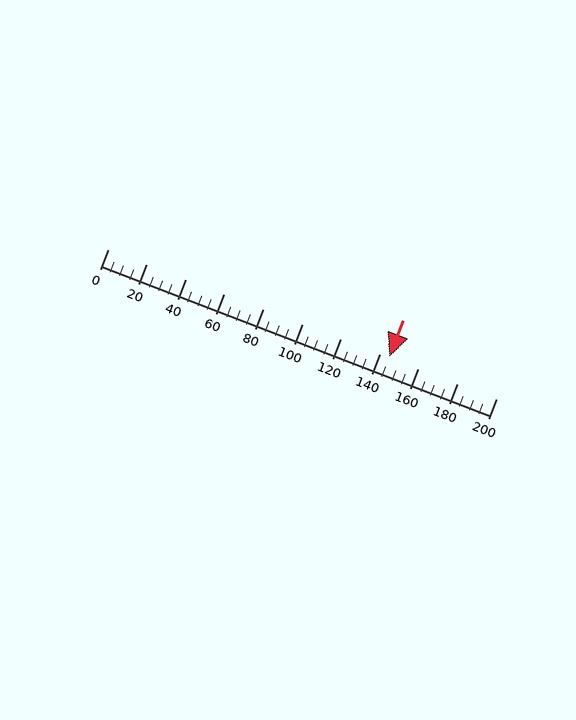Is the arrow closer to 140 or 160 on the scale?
The arrow is closer to 140.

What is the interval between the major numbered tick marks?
The major tick marks are spaced 20 units apart.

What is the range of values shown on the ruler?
The ruler shows values from 0 to 200.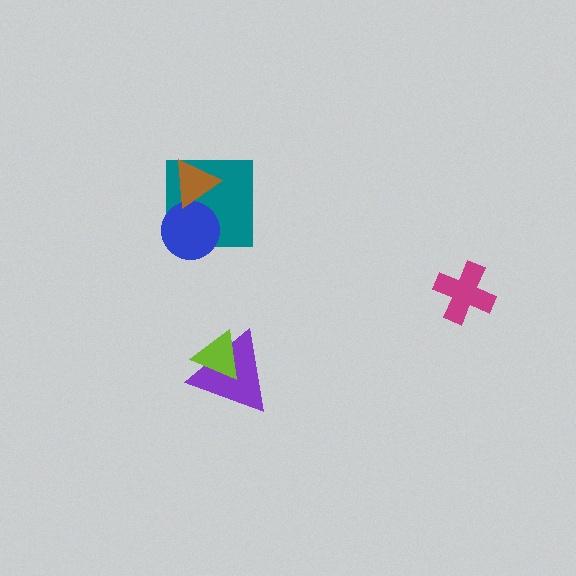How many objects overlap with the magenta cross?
0 objects overlap with the magenta cross.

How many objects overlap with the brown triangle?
2 objects overlap with the brown triangle.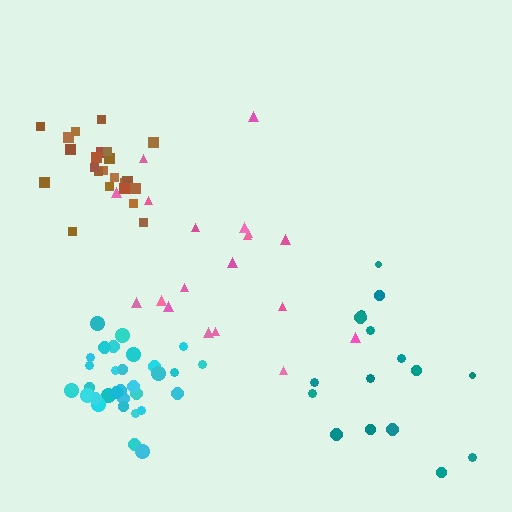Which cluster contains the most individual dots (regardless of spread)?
Cyan (31).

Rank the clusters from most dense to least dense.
cyan, brown, pink, teal.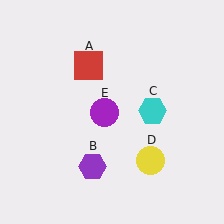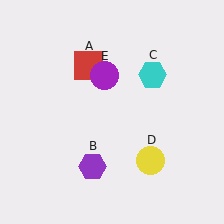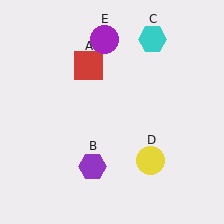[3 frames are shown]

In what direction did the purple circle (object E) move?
The purple circle (object E) moved up.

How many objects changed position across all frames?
2 objects changed position: cyan hexagon (object C), purple circle (object E).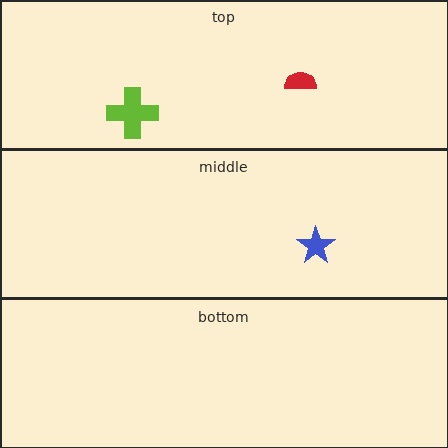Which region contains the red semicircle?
The top region.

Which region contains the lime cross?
The top region.